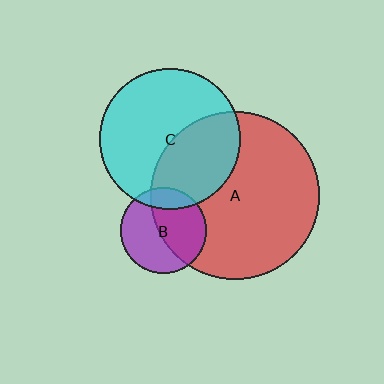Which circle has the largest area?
Circle A (red).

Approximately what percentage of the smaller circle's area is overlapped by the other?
Approximately 40%.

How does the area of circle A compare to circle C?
Approximately 1.4 times.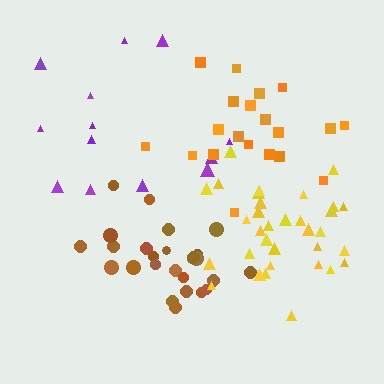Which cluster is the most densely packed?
Brown.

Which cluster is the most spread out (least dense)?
Purple.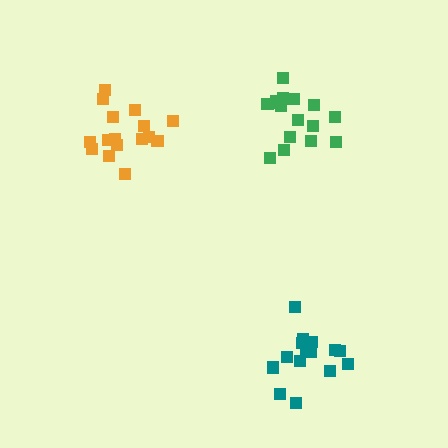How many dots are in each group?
Group 1: 15 dots, Group 2: 16 dots, Group 3: 16 dots (47 total).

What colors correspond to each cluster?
The clusters are colored: teal, orange, green.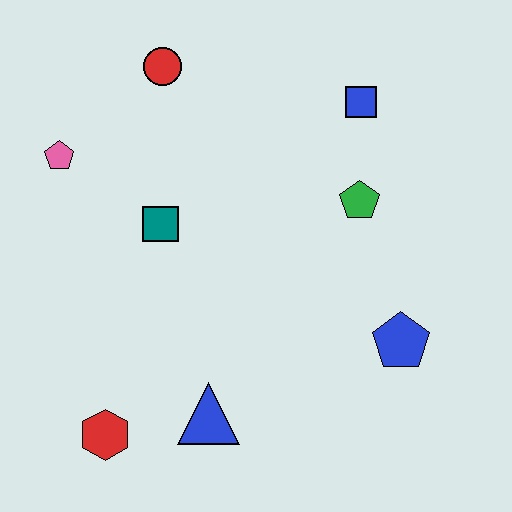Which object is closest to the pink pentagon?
The teal square is closest to the pink pentagon.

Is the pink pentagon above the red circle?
No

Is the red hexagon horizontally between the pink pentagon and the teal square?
Yes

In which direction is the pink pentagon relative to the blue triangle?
The pink pentagon is above the blue triangle.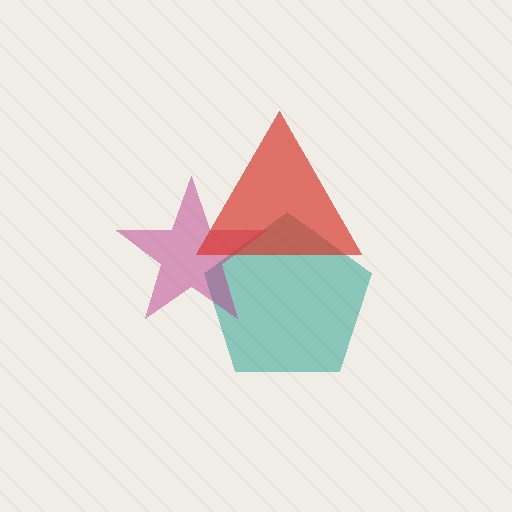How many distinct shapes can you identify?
There are 3 distinct shapes: a teal pentagon, a magenta star, a red triangle.